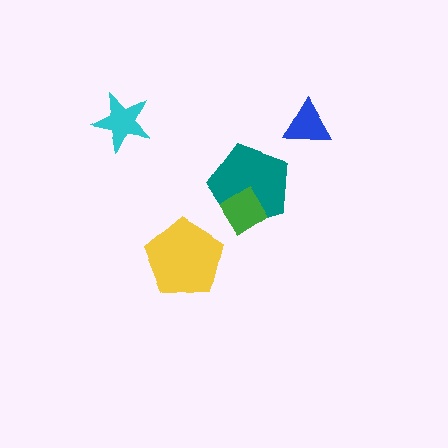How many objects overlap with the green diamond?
1 object overlaps with the green diamond.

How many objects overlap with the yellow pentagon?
0 objects overlap with the yellow pentagon.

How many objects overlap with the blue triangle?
0 objects overlap with the blue triangle.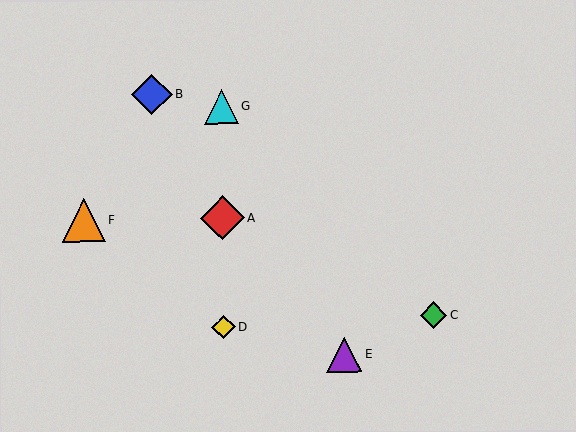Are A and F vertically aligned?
No, A is at x≈222 and F is at x≈84.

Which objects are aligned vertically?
Objects A, D, G are aligned vertically.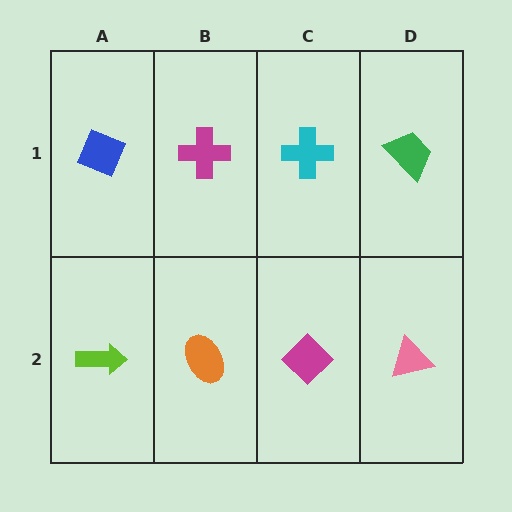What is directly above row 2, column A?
A blue diamond.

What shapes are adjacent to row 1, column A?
A lime arrow (row 2, column A), a magenta cross (row 1, column B).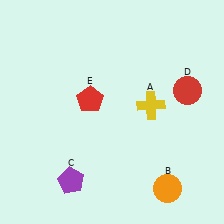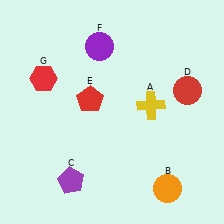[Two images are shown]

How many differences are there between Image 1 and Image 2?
There are 2 differences between the two images.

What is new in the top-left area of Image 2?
A purple circle (F) was added in the top-left area of Image 2.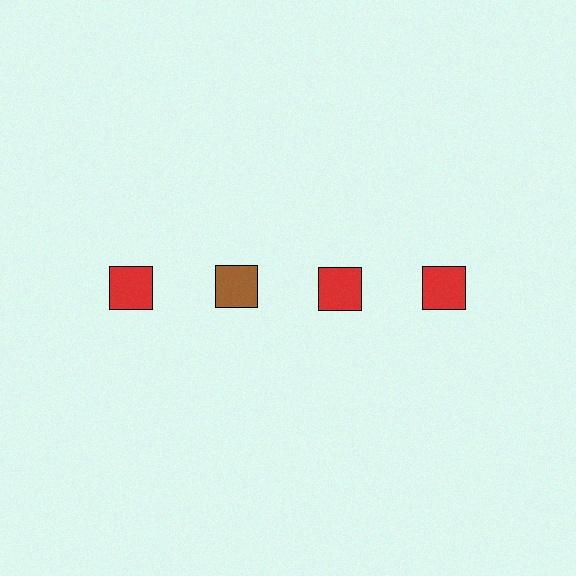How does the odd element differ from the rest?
It has a different color: brown instead of red.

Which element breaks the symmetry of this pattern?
The brown square in the top row, second from left column breaks the symmetry. All other shapes are red squares.